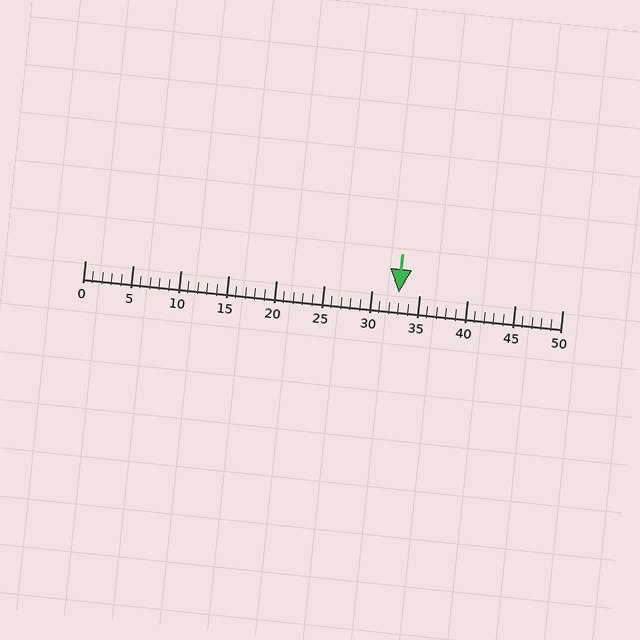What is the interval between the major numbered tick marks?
The major tick marks are spaced 5 units apart.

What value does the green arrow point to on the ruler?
The green arrow points to approximately 33.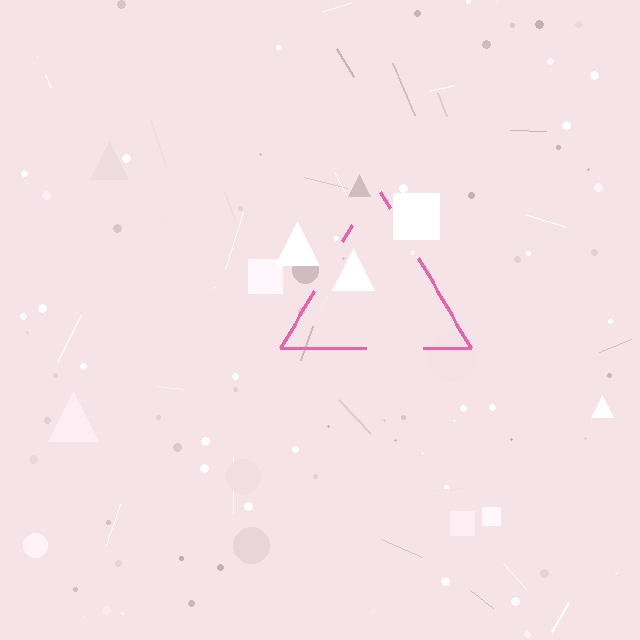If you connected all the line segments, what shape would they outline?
They would outline a triangle.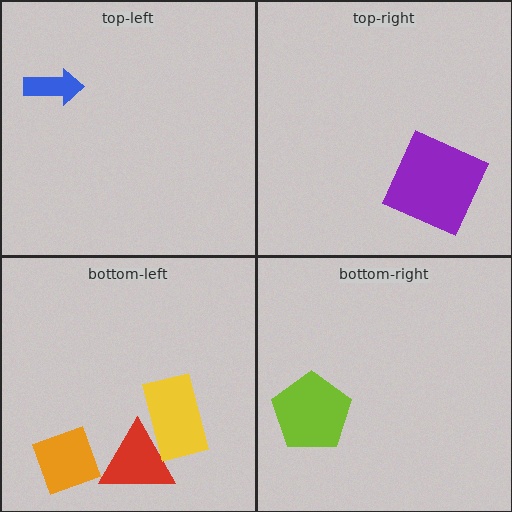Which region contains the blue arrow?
The top-left region.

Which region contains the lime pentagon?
The bottom-right region.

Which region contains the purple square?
The top-right region.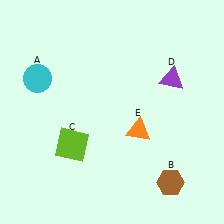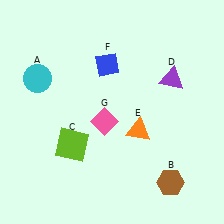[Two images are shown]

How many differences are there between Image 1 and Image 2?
There are 2 differences between the two images.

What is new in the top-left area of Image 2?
A blue diamond (F) was added in the top-left area of Image 2.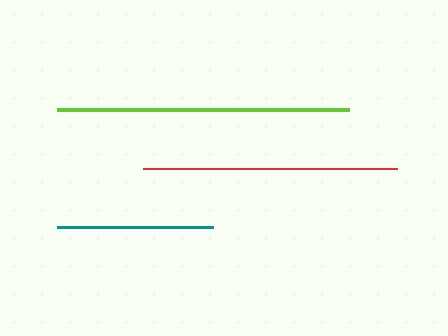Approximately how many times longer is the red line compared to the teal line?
The red line is approximately 1.6 times the length of the teal line.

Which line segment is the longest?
The lime line is the longest at approximately 292 pixels.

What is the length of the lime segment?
The lime segment is approximately 292 pixels long.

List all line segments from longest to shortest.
From longest to shortest: lime, red, teal.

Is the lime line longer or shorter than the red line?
The lime line is longer than the red line.